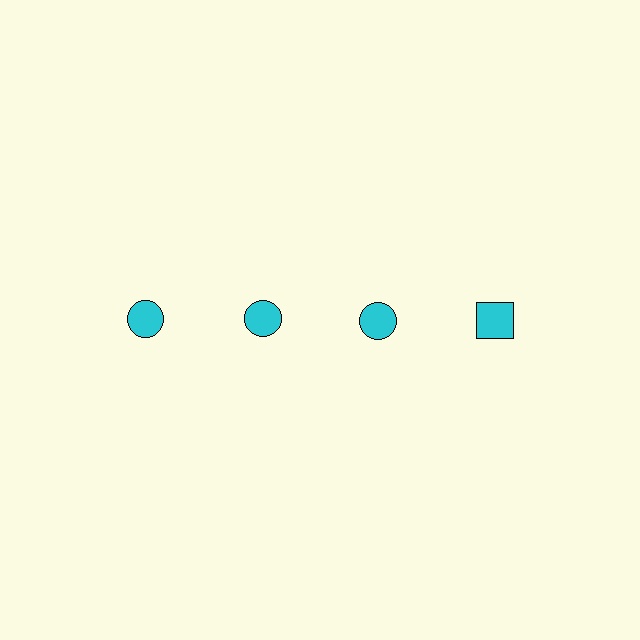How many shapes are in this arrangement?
There are 4 shapes arranged in a grid pattern.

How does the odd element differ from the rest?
It has a different shape: square instead of circle.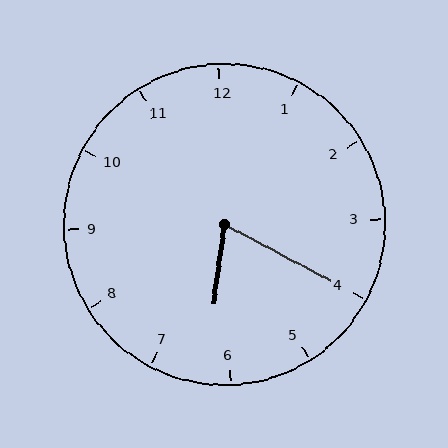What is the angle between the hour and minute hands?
Approximately 70 degrees.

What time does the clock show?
6:20.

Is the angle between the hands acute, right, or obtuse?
It is acute.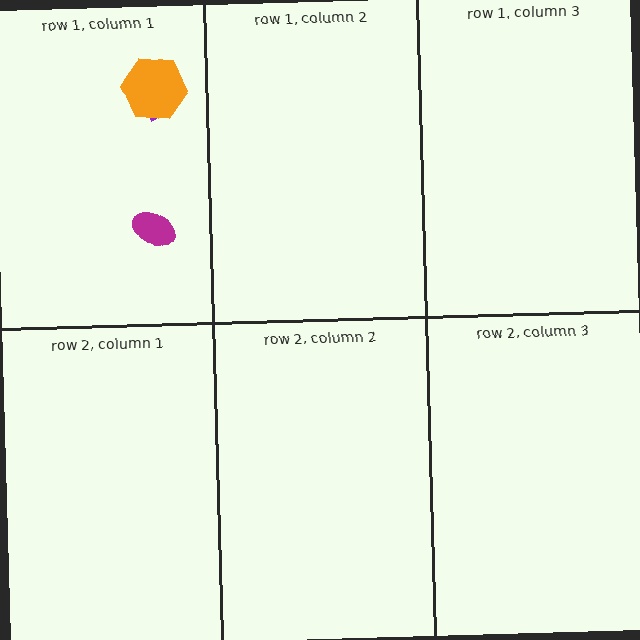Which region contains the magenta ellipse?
The row 1, column 1 region.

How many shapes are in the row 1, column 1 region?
3.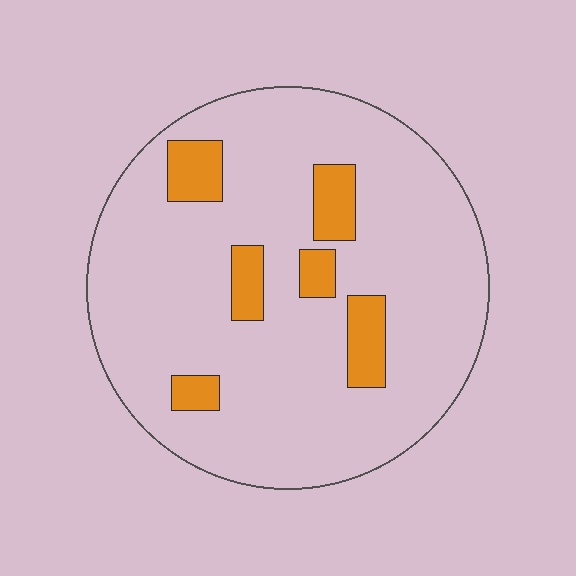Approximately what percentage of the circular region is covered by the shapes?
Approximately 15%.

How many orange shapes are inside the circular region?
6.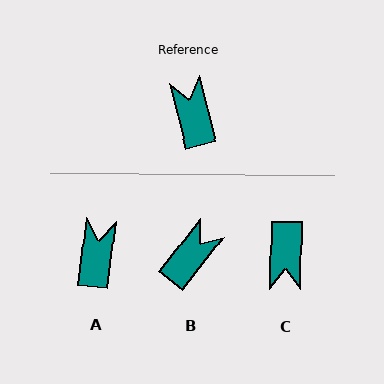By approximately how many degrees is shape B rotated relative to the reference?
Approximately 52 degrees clockwise.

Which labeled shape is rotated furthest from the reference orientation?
C, about 165 degrees away.